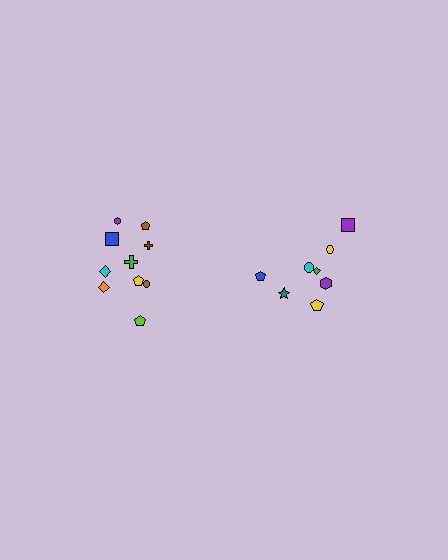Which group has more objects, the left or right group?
The left group.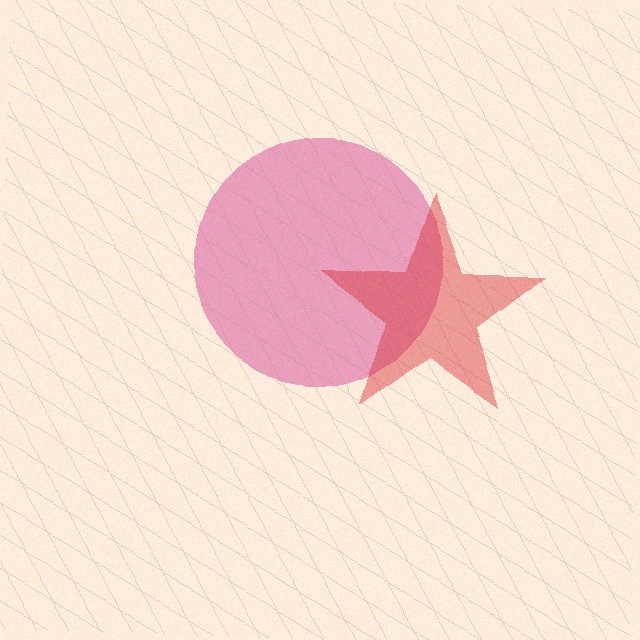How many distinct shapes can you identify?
There are 2 distinct shapes: a pink circle, a red star.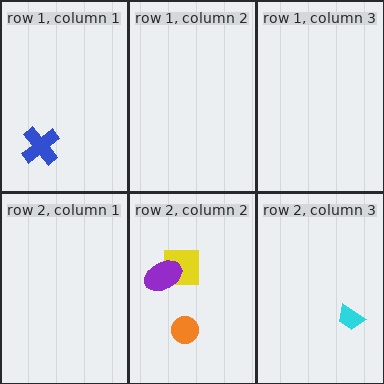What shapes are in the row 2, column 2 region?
The yellow square, the purple ellipse, the orange circle.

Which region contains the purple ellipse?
The row 2, column 2 region.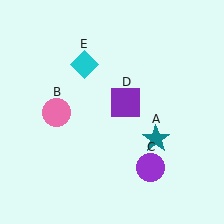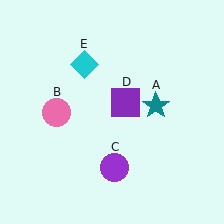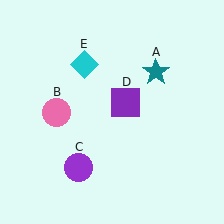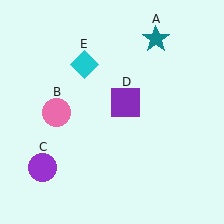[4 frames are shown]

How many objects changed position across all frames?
2 objects changed position: teal star (object A), purple circle (object C).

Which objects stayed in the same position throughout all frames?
Pink circle (object B) and purple square (object D) and cyan diamond (object E) remained stationary.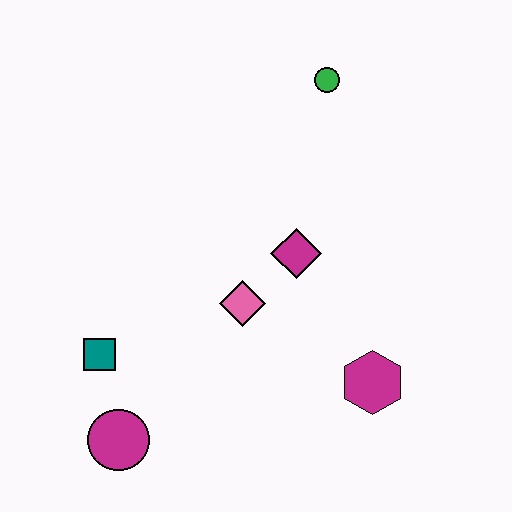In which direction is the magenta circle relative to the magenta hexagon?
The magenta circle is to the left of the magenta hexagon.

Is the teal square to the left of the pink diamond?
Yes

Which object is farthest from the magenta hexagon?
The green circle is farthest from the magenta hexagon.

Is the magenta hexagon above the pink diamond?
No